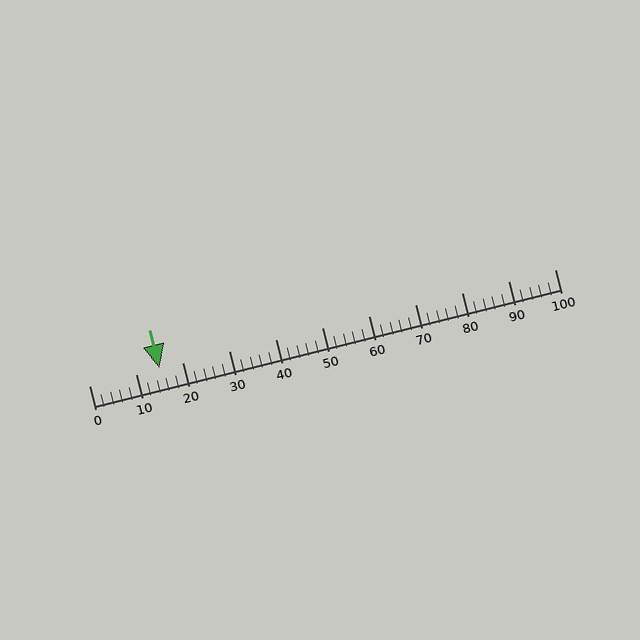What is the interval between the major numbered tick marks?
The major tick marks are spaced 10 units apart.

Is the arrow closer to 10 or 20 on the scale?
The arrow is closer to 20.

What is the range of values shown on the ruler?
The ruler shows values from 0 to 100.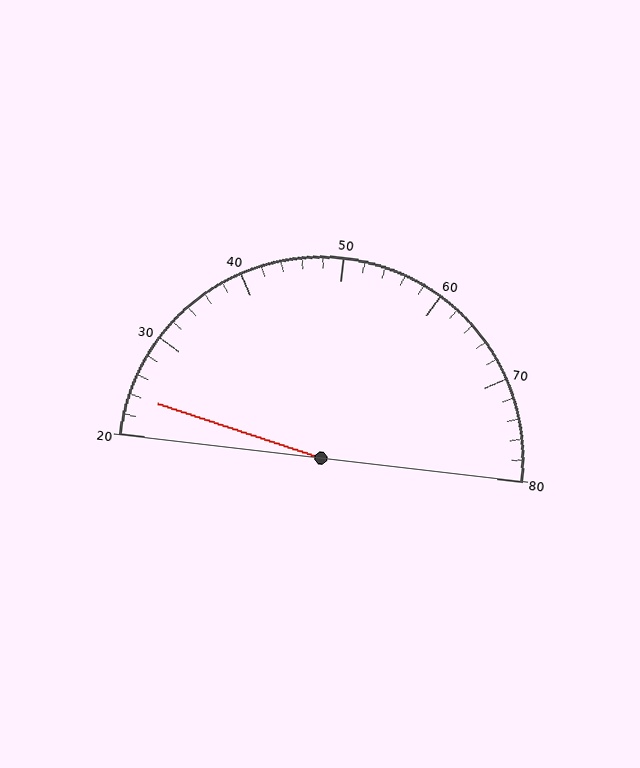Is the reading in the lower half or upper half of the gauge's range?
The reading is in the lower half of the range (20 to 80).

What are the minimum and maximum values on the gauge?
The gauge ranges from 20 to 80.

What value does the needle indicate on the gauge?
The needle indicates approximately 24.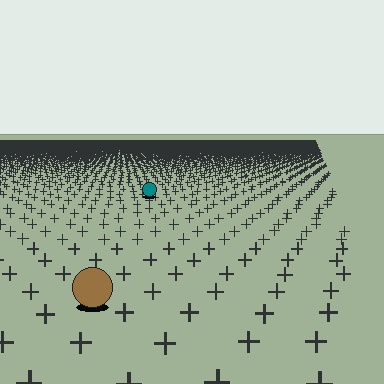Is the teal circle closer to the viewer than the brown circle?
No. The brown circle is closer — you can tell from the texture gradient: the ground texture is coarser near it.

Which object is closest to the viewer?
The brown circle is closest. The texture marks near it are larger and more spread out.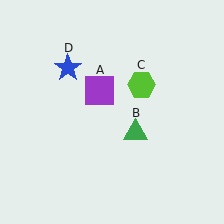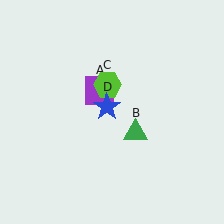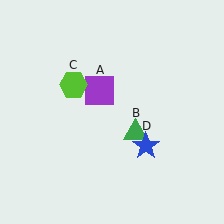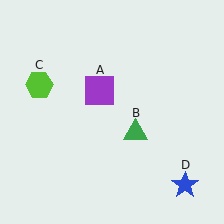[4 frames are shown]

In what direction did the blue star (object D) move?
The blue star (object D) moved down and to the right.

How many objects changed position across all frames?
2 objects changed position: lime hexagon (object C), blue star (object D).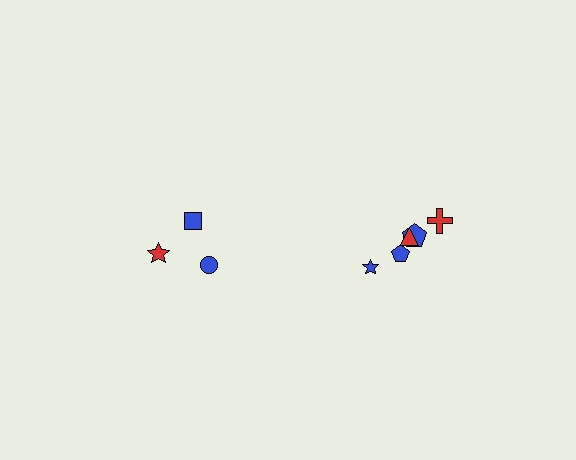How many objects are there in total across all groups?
There are 8 objects.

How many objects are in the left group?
There are 3 objects.